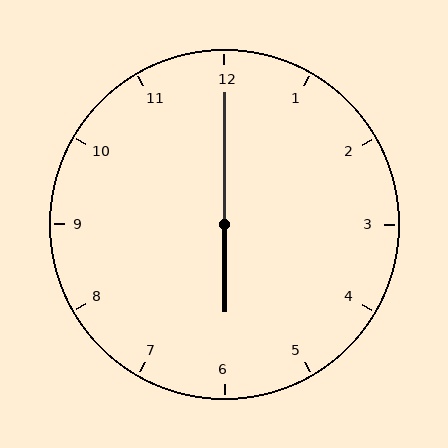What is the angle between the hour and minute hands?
Approximately 180 degrees.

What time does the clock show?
6:00.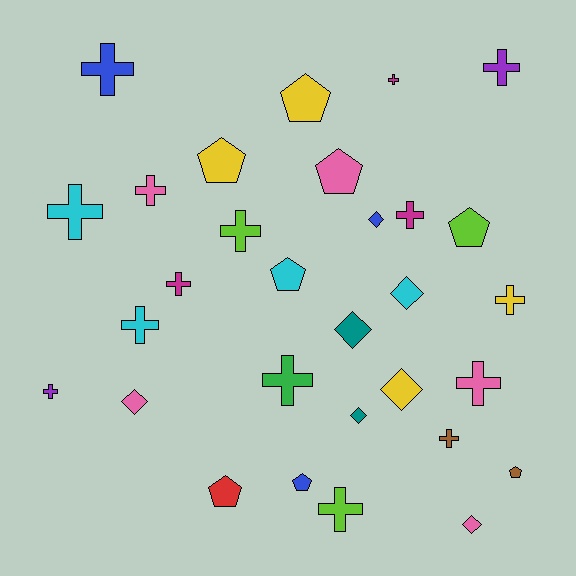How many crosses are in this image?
There are 15 crosses.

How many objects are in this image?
There are 30 objects.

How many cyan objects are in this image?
There are 4 cyan objects.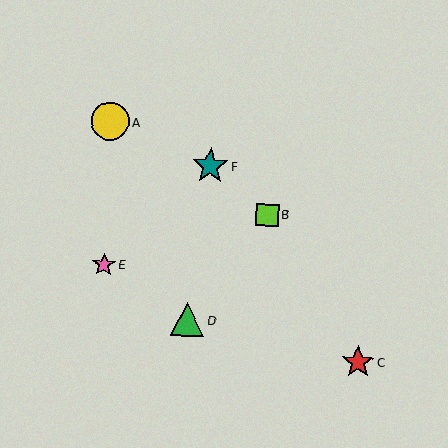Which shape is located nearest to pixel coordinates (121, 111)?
The yellow circle (labeled A) at (110, 122) is nearest to that location.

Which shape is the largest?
The yellow circle (labeled A) is the largest.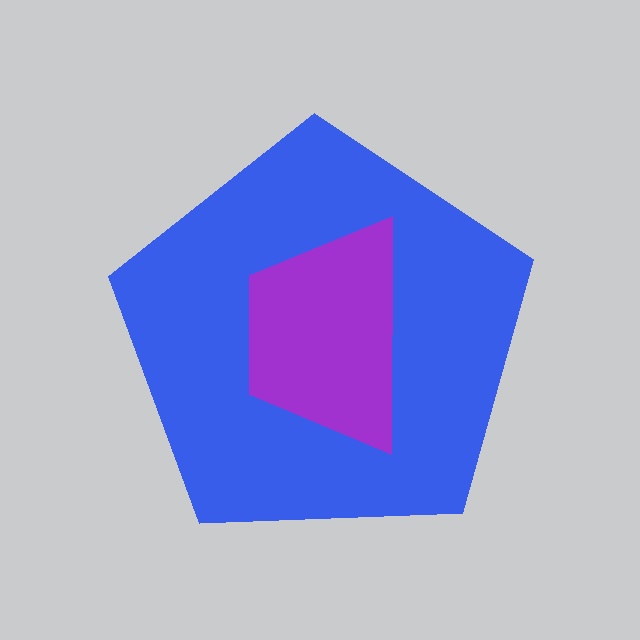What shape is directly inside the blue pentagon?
The purple trapezoid.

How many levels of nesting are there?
2.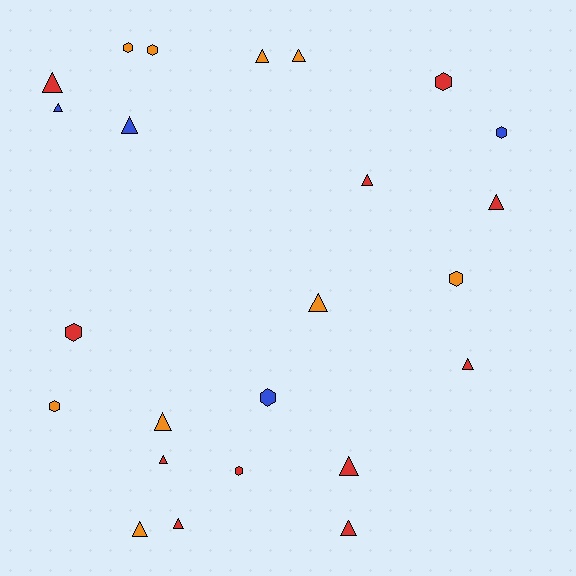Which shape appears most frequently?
Triangle, with 15 objects.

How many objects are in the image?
There are 24 objects.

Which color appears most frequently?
Red, with 11 objects.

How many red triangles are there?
There are 8 red triangles.